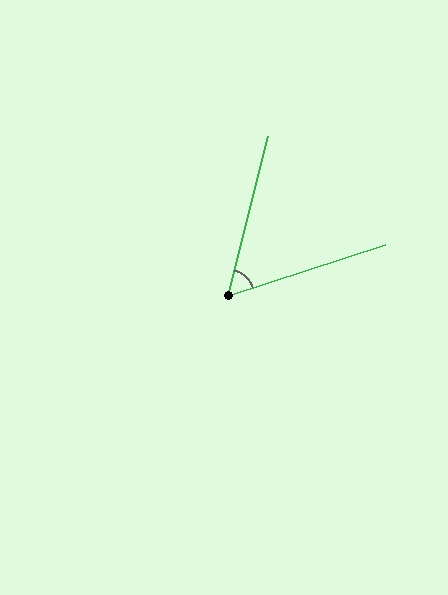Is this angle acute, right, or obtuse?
It is acute.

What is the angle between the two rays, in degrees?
Approximately 58 degrees.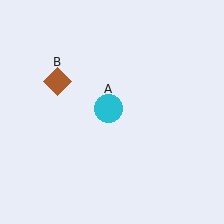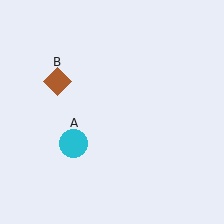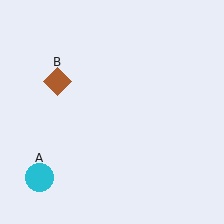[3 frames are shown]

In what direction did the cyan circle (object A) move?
The cyan circle (object A) moved down and to the left.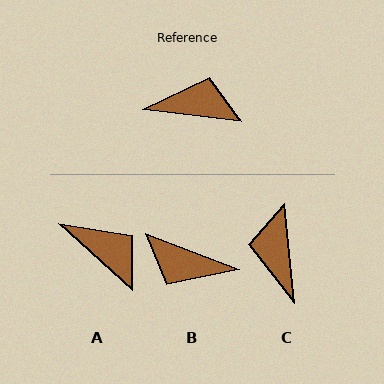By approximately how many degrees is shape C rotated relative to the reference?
Approximately 102 degrees counter-clockwise.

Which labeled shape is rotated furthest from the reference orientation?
B, about 166 degrees away.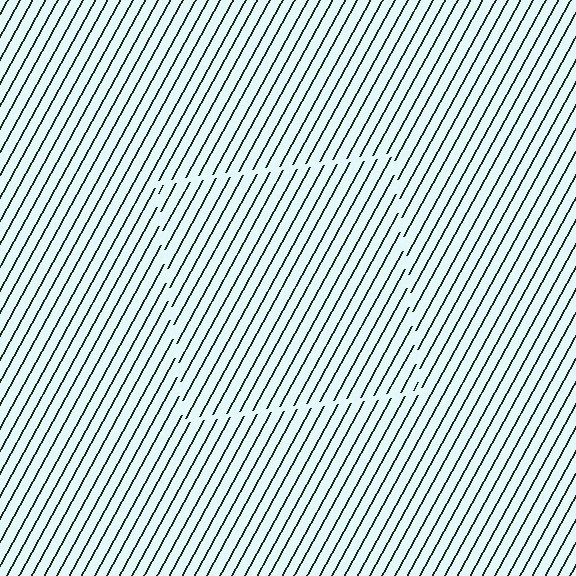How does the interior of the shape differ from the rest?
The interior of the shape contains the same grating, shifted by half a period — the contour is defined by the phase discontinuity where line-ends from the inner and outer gratings abut.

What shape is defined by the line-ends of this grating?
An illusory square. The interior of the shape contains the same grating, shifted by half a period — the contour is defined by the phase discontinuity where line-ends from the inner and outer gratings abut.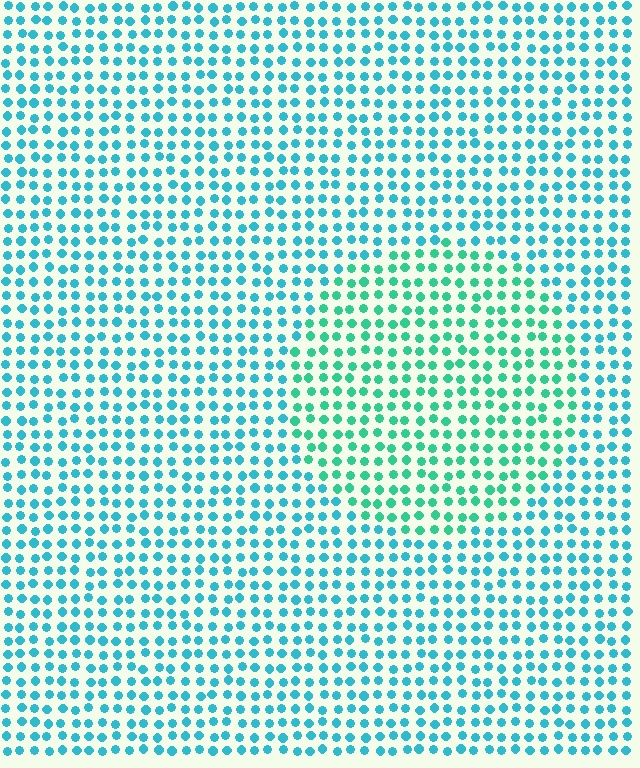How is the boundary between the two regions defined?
The boundary is defined purely by a slight shift in hue (about 30 degrees). Spacing, size, and orientation are identical on both sides.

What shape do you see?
I see a circle.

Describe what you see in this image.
The image is filled with small cyan elements in a uniform arrangement. A circle-shaped region is visible where the elements are tinted to a slightly different hue, forming a subtle color boundary.